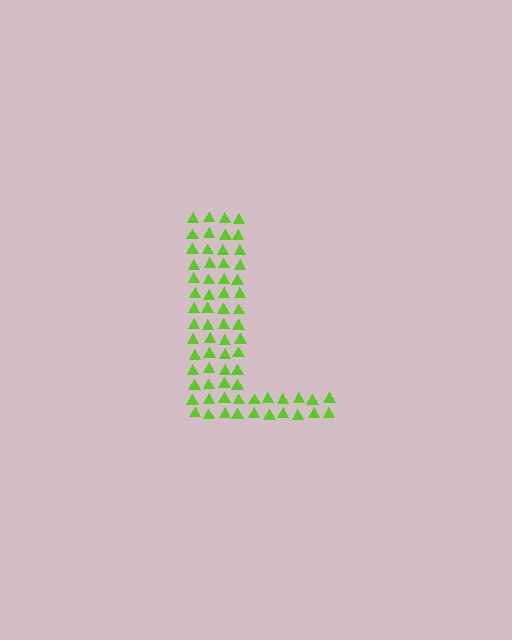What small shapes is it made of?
It is made of small triangles.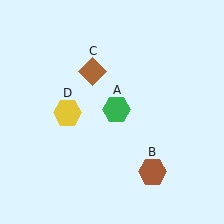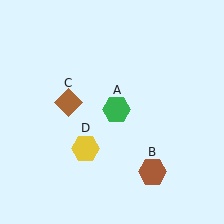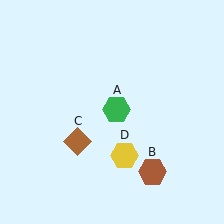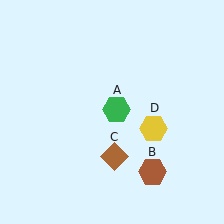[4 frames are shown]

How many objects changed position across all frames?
2 objects changed position: brown diamond (object C), yellow hexagon (object D).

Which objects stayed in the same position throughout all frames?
Green hexagon (object A) and brown hexagon (object B) remained stationary.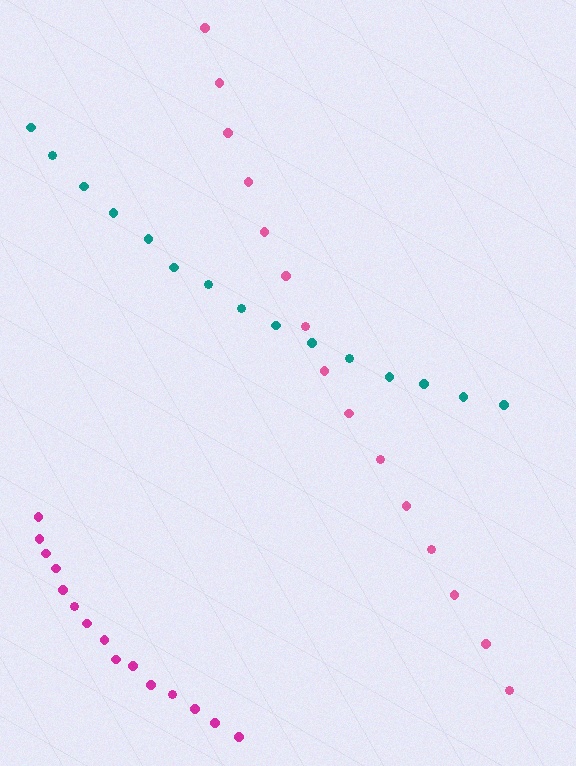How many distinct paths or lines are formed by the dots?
There are 3 distinct paths.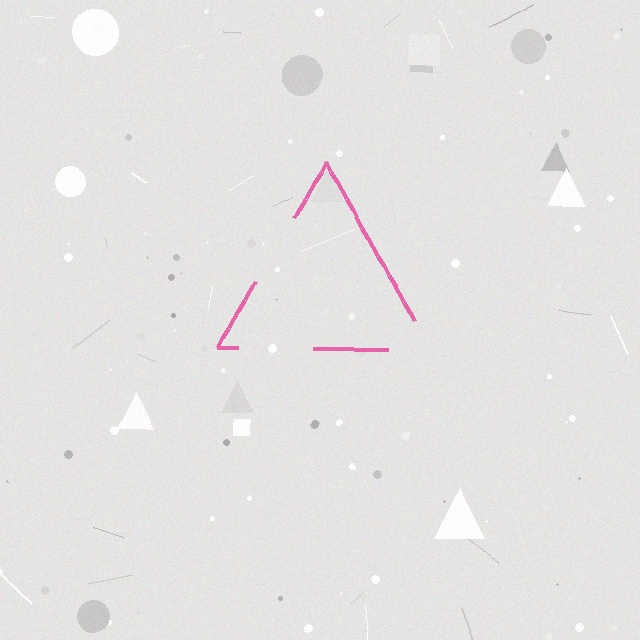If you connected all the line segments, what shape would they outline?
They would outline a triangle.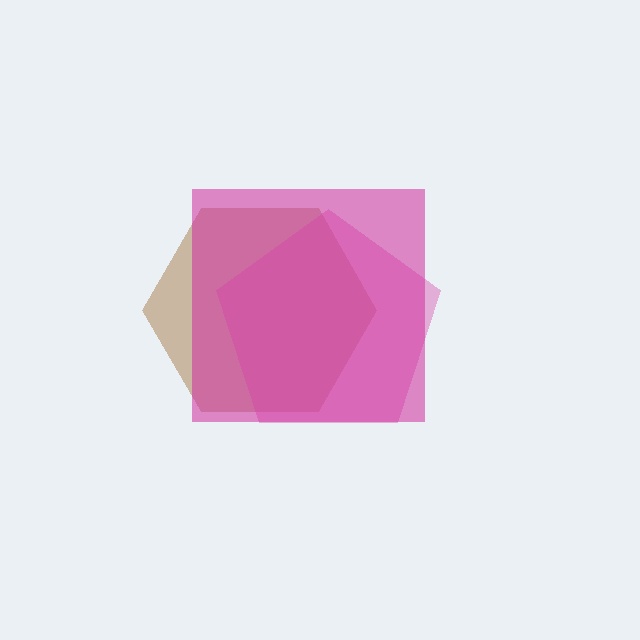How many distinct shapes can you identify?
There are 3 distinct shapes: a brown hexagon, a pink pentagon, a magenta square.